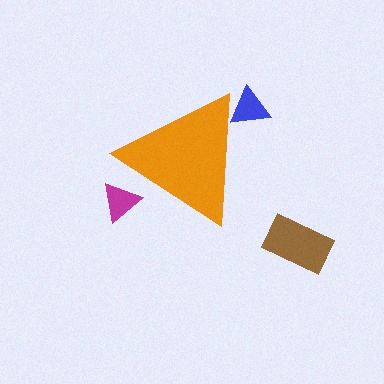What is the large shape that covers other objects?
An orange triangle.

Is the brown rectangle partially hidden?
No, the brown rectangle is fully visible.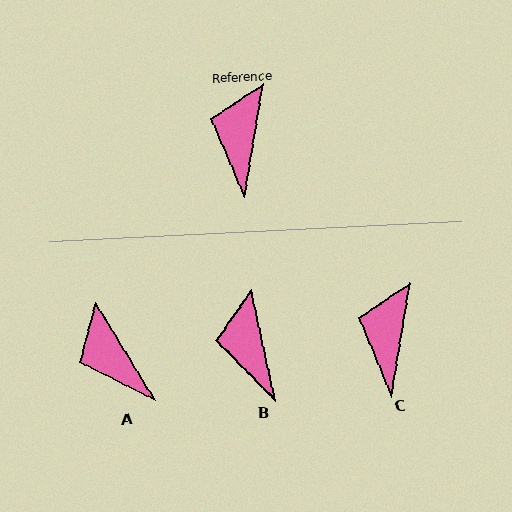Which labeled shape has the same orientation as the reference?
C.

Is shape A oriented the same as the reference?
No, it is off by about 41 degrees.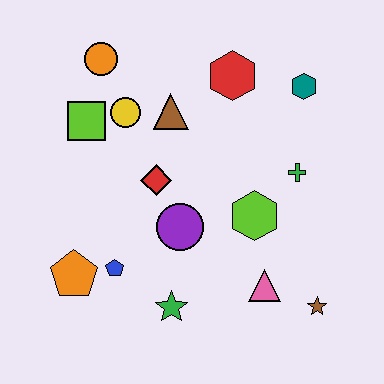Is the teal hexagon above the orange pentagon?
Yes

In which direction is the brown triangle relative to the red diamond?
The brown triangle is above the red diamond.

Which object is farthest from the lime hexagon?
The orange circle is farthest from the lime hexagon.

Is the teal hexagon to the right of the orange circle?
Yes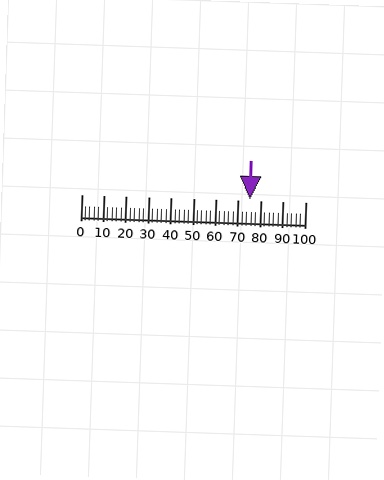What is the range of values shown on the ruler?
The ruler shows values from 0 to 100.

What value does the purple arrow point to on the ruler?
The purple arrow points to approximately 75.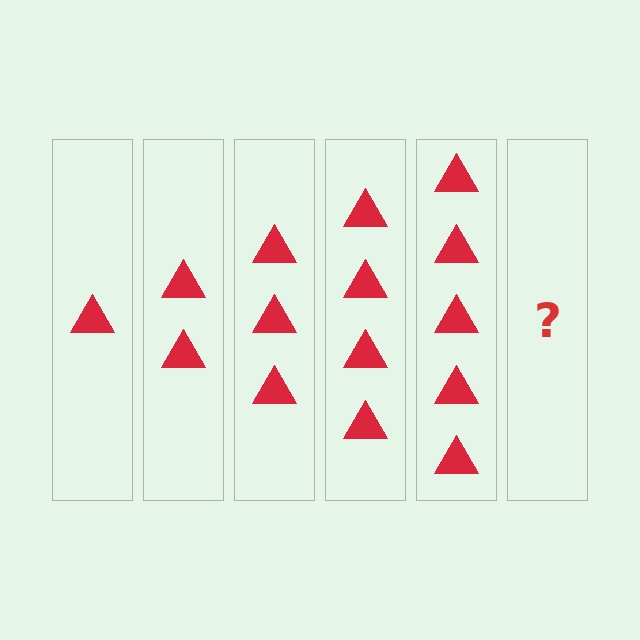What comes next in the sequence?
The next element should be 6 triangles.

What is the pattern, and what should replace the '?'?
The pattern is that each step adds one more triangle. The '?' should be 6 triangles.